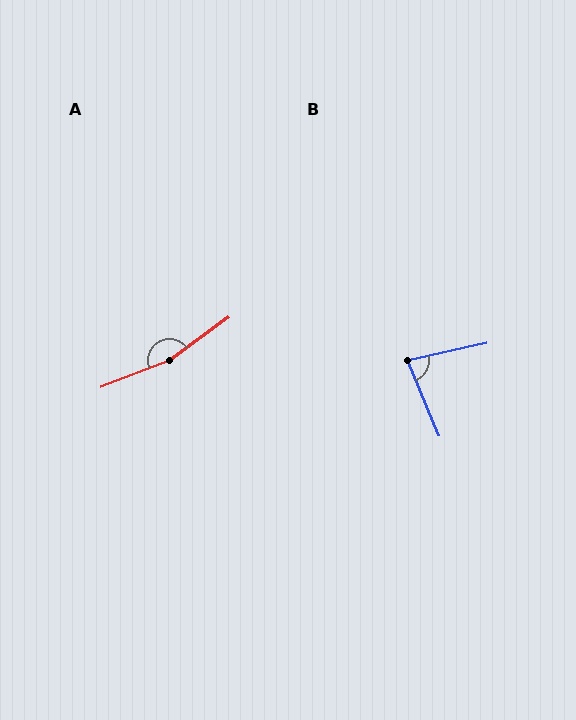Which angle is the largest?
A, at approximately 165 degrees.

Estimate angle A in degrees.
Approximately 165 degrees.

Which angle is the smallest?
B, at approximately 80 degrees.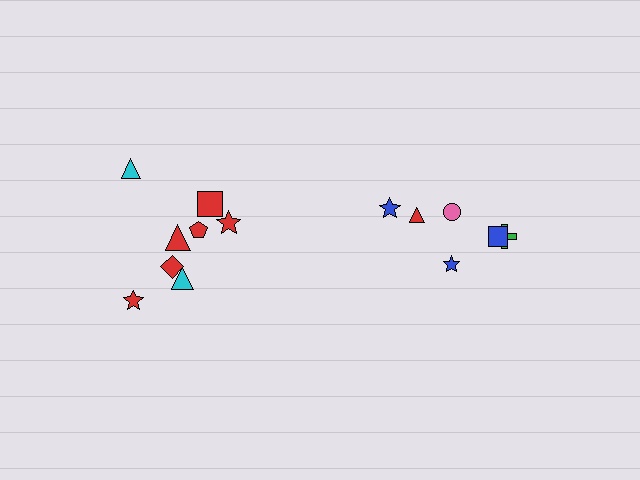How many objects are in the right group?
There are 6 objects.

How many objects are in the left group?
There are 8 objects.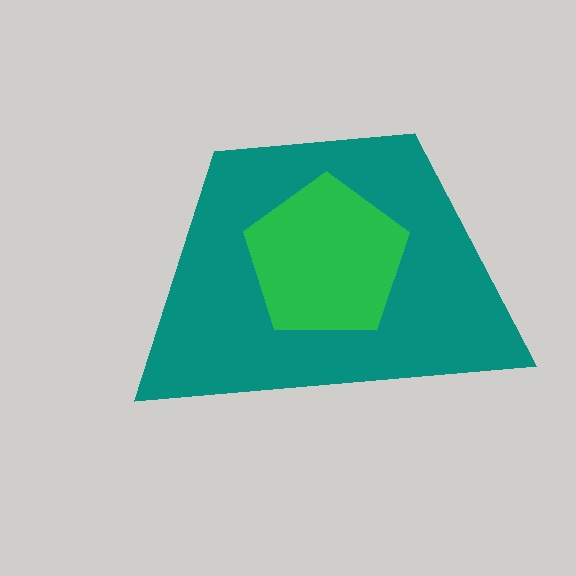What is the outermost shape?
The teal trapezoid.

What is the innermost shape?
The green pentagon.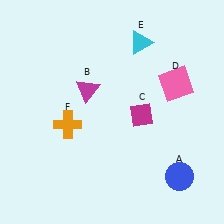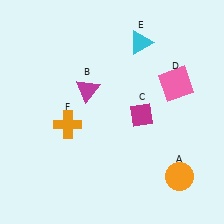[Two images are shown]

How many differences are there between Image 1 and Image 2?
There is 1 difference between the two images.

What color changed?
The circle (A) changed from blue in Image 1 to orange in Image 2.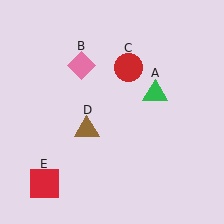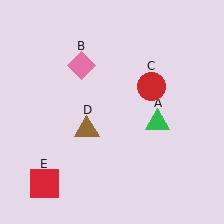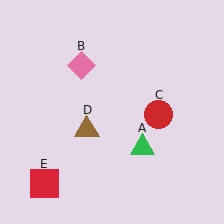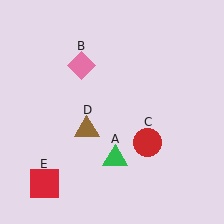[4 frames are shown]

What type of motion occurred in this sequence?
The green triangle (object A), red circle (object C) rotated clockwise around the center of the scene.